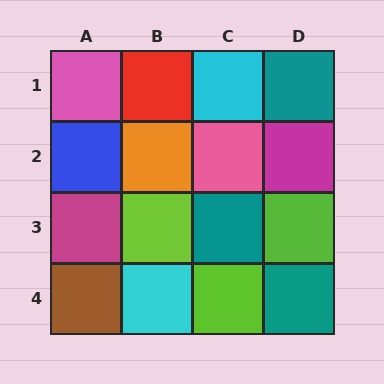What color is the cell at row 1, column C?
Cyan.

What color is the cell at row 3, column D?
Lime.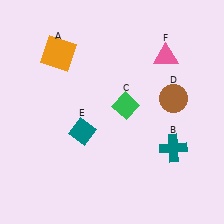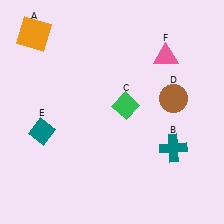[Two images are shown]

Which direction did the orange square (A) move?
The orange square (A) moved left.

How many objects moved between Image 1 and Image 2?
2 objects moved between the two images.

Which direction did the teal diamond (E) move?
The teal diamond (E) moved left.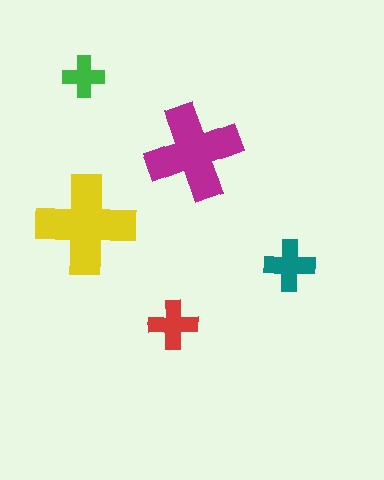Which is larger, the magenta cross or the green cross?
The magenta one.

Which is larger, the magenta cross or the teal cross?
The magenta one.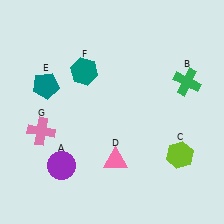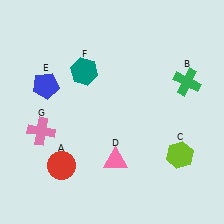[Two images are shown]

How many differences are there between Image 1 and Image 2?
There are 2 differences between the two images.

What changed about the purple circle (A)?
In Image 1, A is purple. In Image 2, it changed to red.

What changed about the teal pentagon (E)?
In Image 1, E is teal. In Image 2, it changed to blue.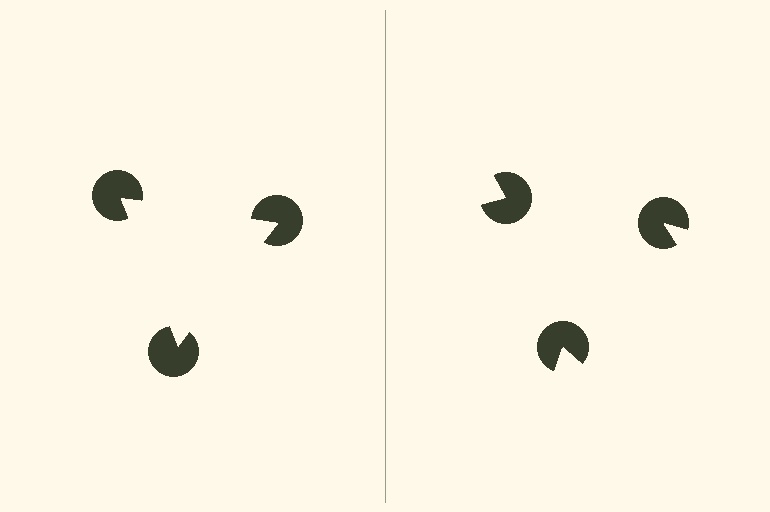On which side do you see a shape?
An illusory triangle appears on the left side. On the right side the wedge cuts are rotated, so no coherent shape forms.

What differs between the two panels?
The pac-man discs are positioned identically on both sides; only the wedge orientations differ. On the left they align to a triangle; on the right they are misaligned.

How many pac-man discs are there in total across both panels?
6 — 3 on each side.